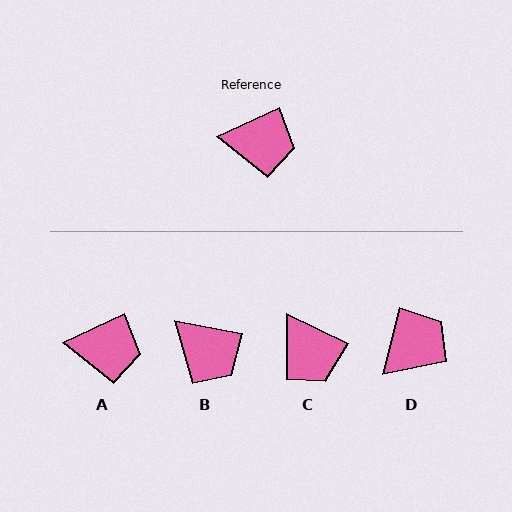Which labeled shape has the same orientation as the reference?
A.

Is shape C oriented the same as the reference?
No, it is off by about 51 degrees.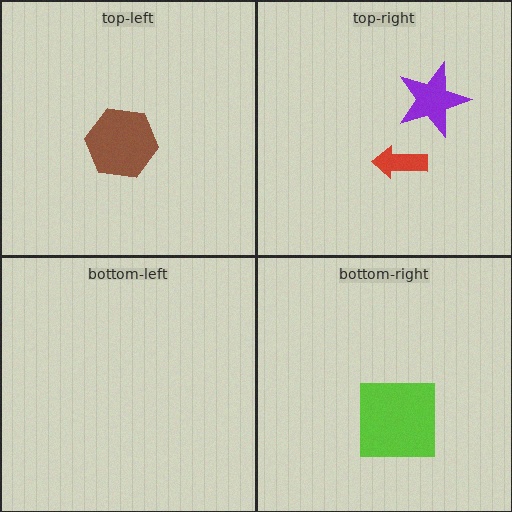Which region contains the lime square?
The bottom-right region.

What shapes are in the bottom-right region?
The lime square.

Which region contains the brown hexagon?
The top-left region.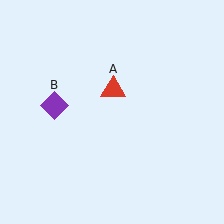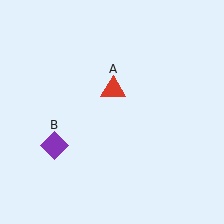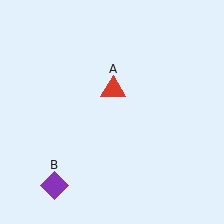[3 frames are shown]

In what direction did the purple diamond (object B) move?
The purple diamond (object B) moved down.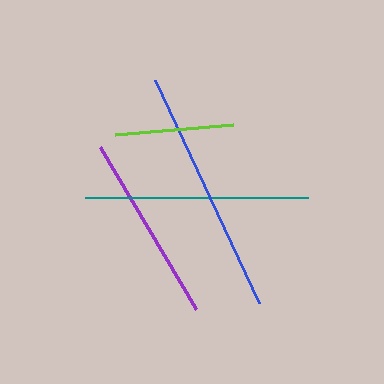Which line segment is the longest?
The blue line is the longest at approximately 246 pixels.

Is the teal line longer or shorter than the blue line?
The blue line is longer than the teal line.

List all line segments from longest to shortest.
From longest to shortest: blue, teal, purple, lime.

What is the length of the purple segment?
The purple segment is approximately 188 pixels long.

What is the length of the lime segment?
The lime segment is approximately 119 pixels long.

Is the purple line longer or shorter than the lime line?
The purple line is longer than the lime line.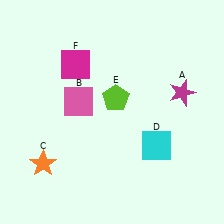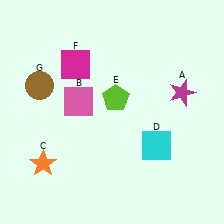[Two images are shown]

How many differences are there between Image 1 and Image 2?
There is 1 difference between the two images.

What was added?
A brown circle (G) was added in Image 2.